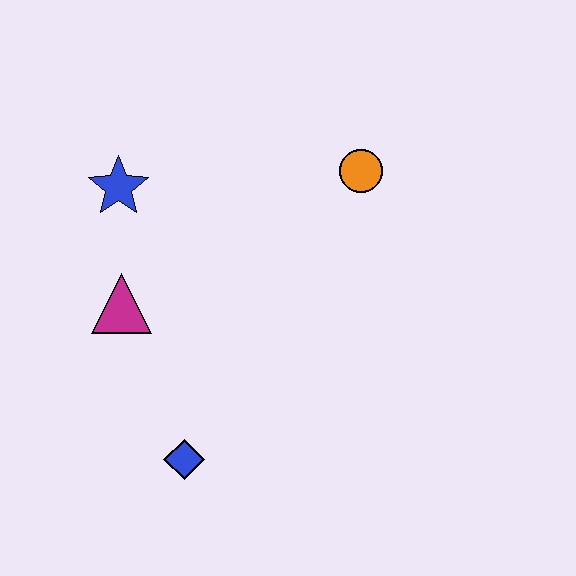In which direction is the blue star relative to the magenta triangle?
The blue star is above the magenta triangle.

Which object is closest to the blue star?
The magenta triangle is closest to the blue star.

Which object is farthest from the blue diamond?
The orange circle is farthest from the blue diamond.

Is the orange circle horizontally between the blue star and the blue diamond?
No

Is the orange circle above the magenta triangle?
Yes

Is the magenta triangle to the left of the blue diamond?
Yes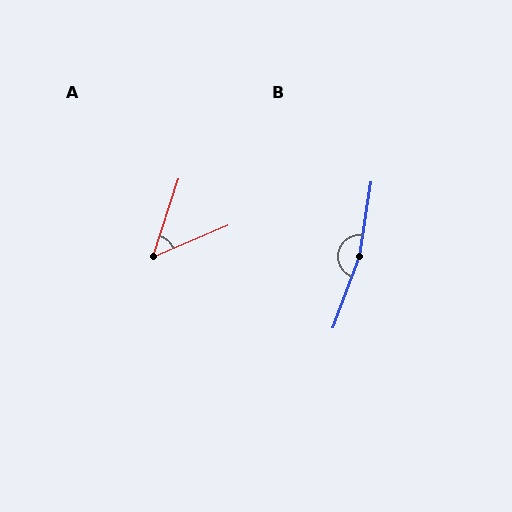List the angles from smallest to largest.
A (49°), B (168°).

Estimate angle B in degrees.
Approximately 168 degrees.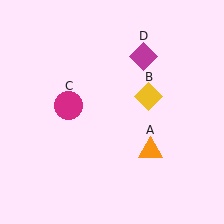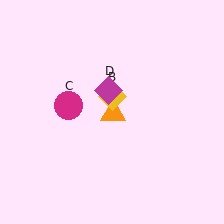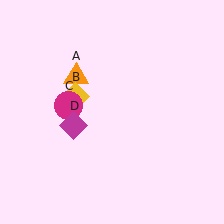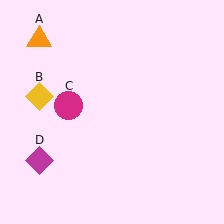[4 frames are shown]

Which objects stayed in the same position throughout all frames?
Magenta circle (object C) remained stationary.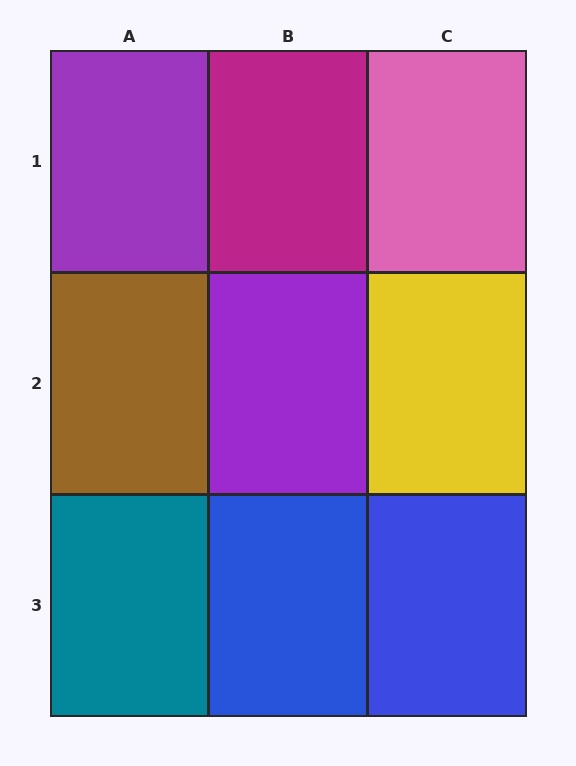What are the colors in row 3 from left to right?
Teal, blue, blue.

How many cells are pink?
1 cell is pink.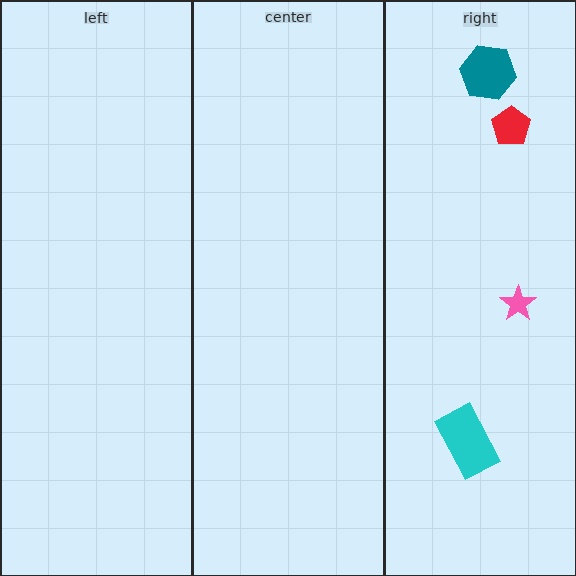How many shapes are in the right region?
4.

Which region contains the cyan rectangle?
The right region.